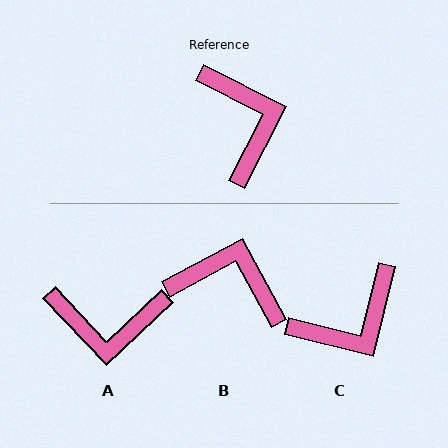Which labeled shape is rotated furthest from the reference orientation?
A, about 110 degrees away.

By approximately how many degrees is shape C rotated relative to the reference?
Approximately 77 degrees clockwise.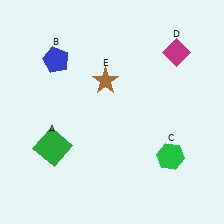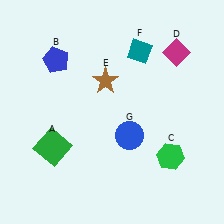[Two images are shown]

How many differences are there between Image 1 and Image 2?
There are 2 differences between the two images.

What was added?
A teal diamond (F), a blue circle (G) were added in Image 2.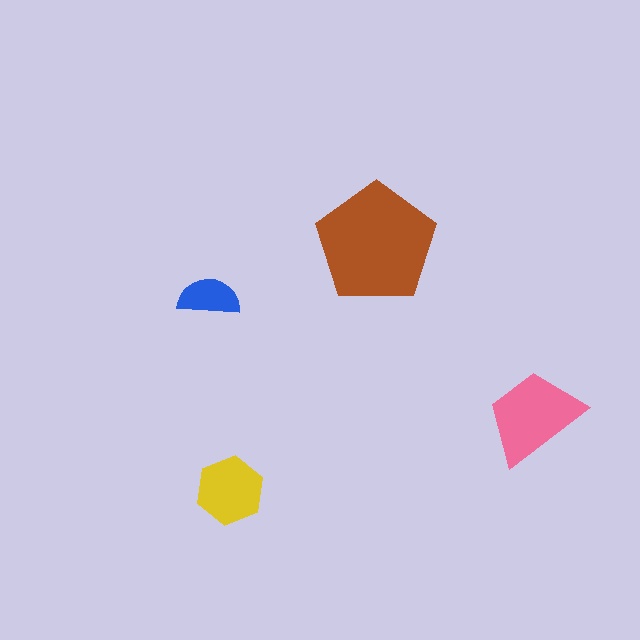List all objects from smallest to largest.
The blue semicircle, the yellow hexagon, the pink trapezoid, the brown pentagon.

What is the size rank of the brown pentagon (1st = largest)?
1st.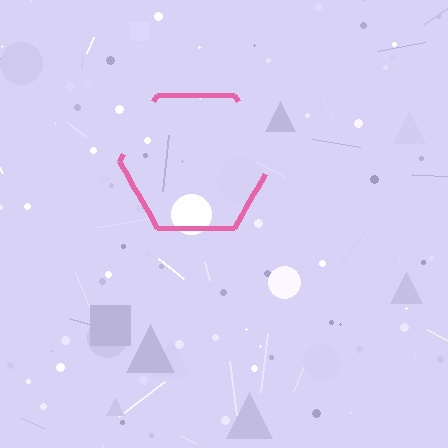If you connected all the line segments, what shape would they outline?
They would outline a hexagon.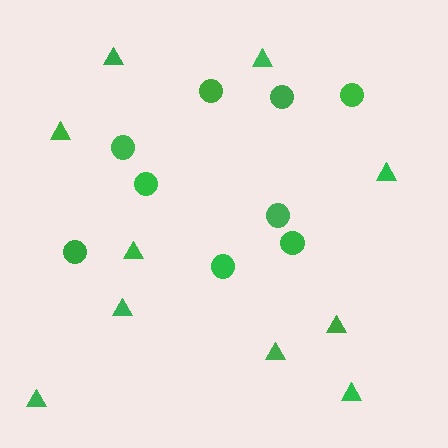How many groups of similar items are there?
There are 2 groups: one group of triangles (10) and one group of circles (9).